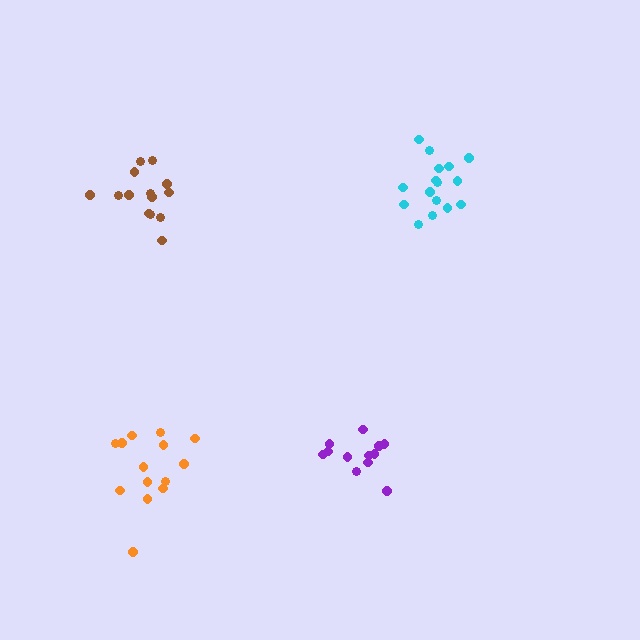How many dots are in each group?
Group 1: 12 dots, Group 2: 14 dots, Group 3: 14 dots, Group 4: 16 dots (56 total).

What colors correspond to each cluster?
The clusters are colored: purple, orange, brown, cyan.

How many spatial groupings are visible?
There are 4 spatial groupings.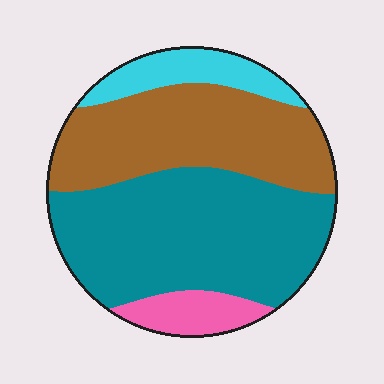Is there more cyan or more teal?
Teal.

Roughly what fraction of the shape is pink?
Pink takes up about one tenth (1/10) of the shape.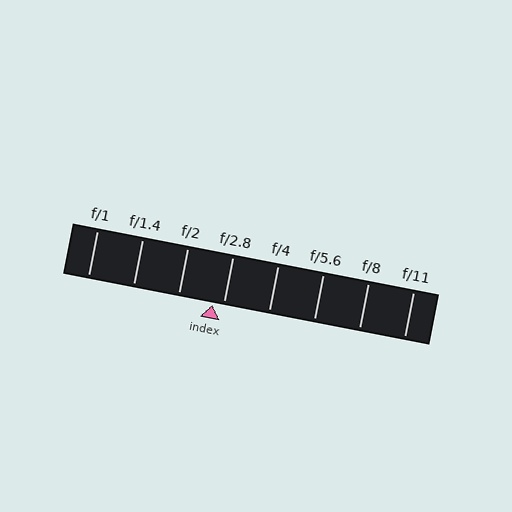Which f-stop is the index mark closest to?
The index mark is closest to f/2.8.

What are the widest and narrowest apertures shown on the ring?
The widest aperture shown is f/1 and the narrowest is f/11.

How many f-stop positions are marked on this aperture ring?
There are 8 f-stop positions marked.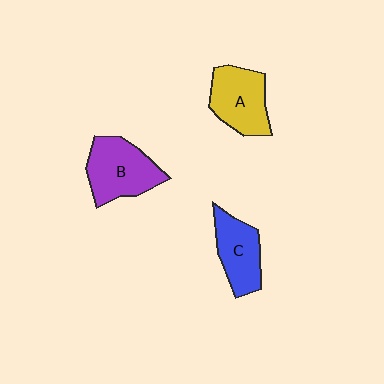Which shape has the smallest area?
Shape C (blue).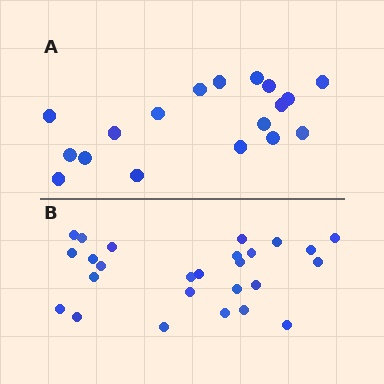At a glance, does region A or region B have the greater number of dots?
Region B (the bottom region) has more dots.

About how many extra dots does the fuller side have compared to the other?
Region B has roughly 8 or so more dots than region A.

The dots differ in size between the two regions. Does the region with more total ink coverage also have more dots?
No. Region A has more total ink coverage because its dots are larger, but region B actually contains more individual dots. Total area can be misleading — the number of items is what matters here.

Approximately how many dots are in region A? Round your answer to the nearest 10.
About 20 dots. (The exact count is 18, which rounds to 20.)